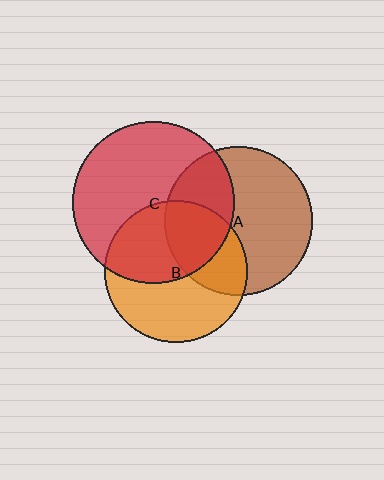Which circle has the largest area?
Circle C (red).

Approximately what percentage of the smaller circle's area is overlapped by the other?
Approximately 35%.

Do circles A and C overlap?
Yes.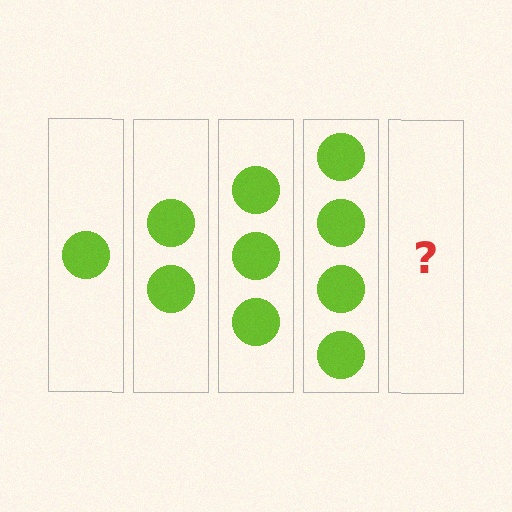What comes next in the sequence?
The next element should be 5 circles.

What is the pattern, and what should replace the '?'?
The pattern is that each step adds one more circle. The '?' should be 5 circles.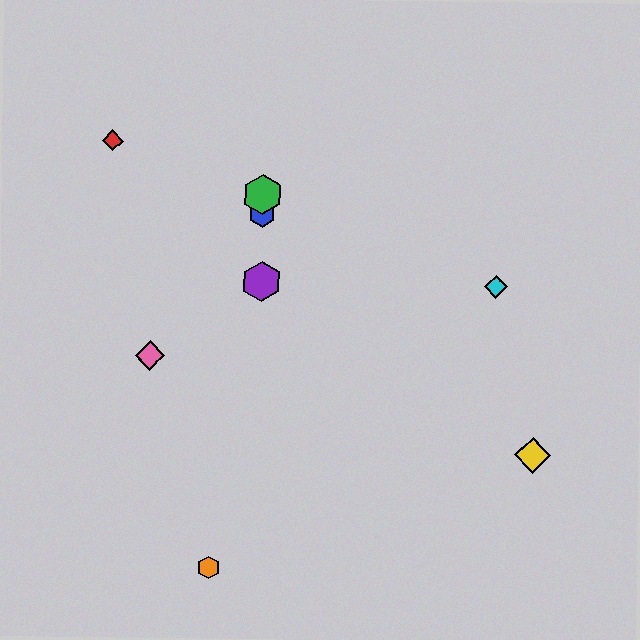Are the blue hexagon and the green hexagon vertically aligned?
Yes, both are at x≈262.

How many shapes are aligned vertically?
3 shapes (the blue hexagon, the green hexagon, the purple hexagon) are aligned vertically.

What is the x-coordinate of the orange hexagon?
The orange hexagon is at x≈208.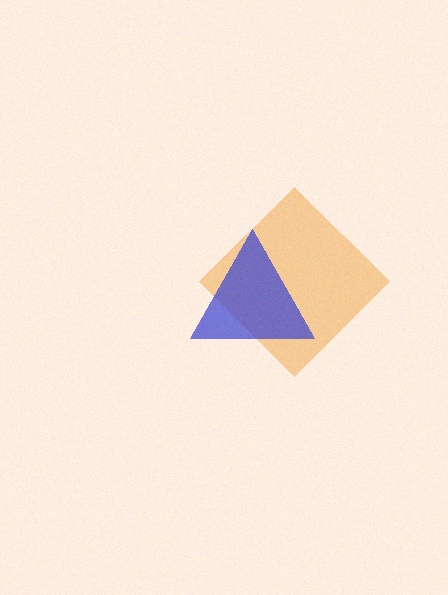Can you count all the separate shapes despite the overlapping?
Yes, there are 2 separate shapes.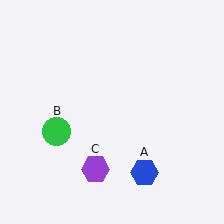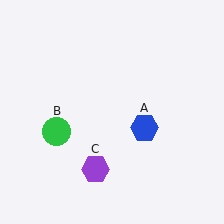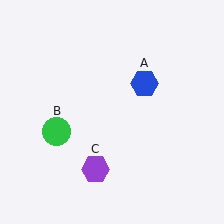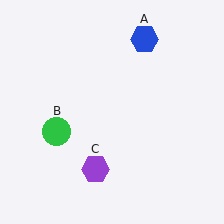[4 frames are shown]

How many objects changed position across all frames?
1 object changed position: blue hexagon (object A).